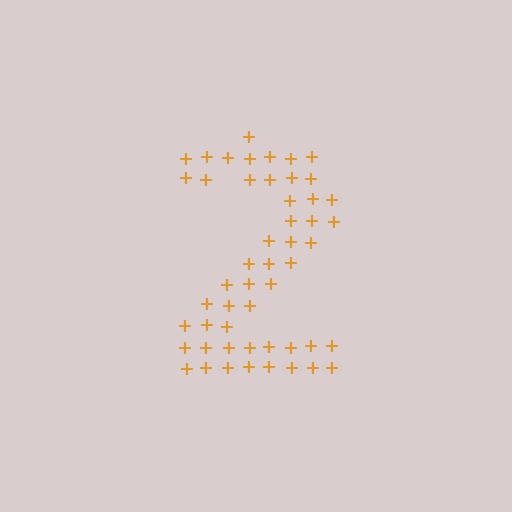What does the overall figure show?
The overall figure shows the digit 2.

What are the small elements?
The small elements are plus signs.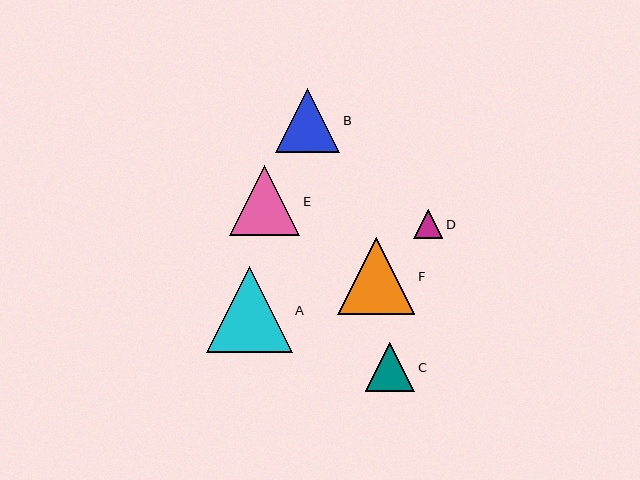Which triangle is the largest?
Triangle A is the largest with a size of approximately 86 pixels.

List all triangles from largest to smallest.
From largest to smallest: A, F, E, B, C, D.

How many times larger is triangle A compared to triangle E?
Triangle A is approximately 1.2 times the size of triangle E.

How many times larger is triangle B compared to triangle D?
Triangle B is approximately 2.2 times the size of triangle D.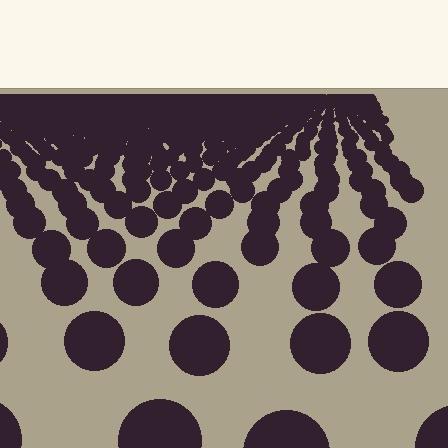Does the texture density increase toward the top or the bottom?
Density increases toward the top.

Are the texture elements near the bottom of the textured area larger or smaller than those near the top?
Larger. Near the bottom, elements are closer to the viewer and appear at a bigger on-screen size.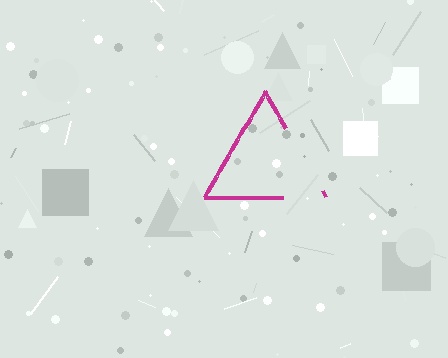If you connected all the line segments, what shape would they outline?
They would outline a triangle.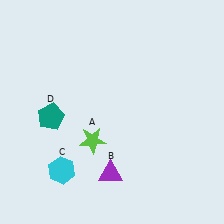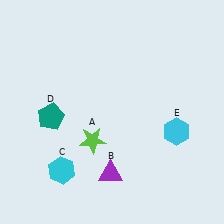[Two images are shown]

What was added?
A cyan hexagon (E) was added in Image 2.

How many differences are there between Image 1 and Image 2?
There is 1 difference between the two images.